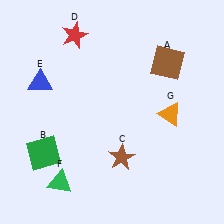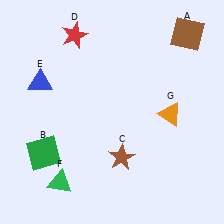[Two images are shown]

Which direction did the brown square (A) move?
The brown square (A) moved up.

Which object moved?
The brown square (A) moved up.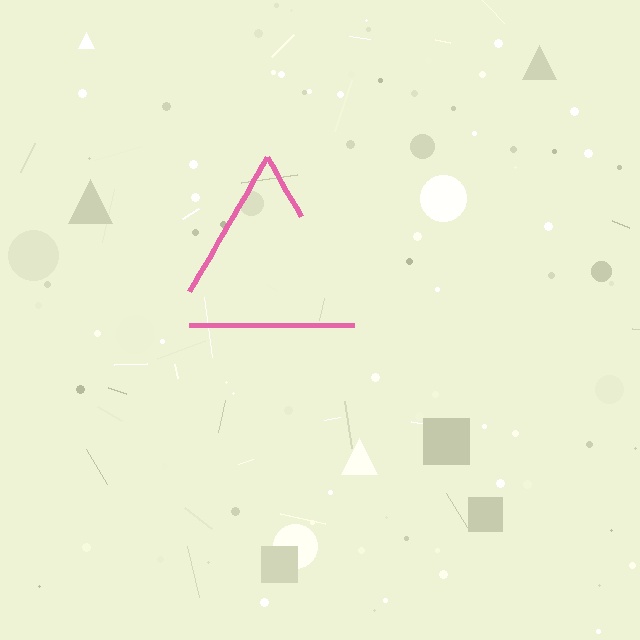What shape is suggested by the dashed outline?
The dashed outline suggests a triangle.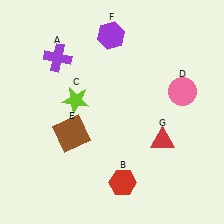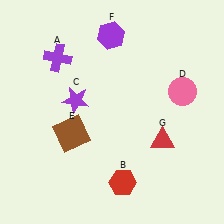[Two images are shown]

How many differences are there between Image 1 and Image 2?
There is 1 difference between the two images.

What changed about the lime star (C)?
In Image 1, C is lime. In Image 2, it changed to purple.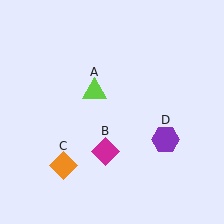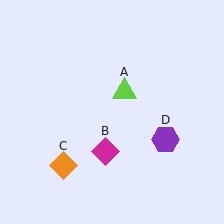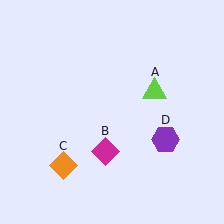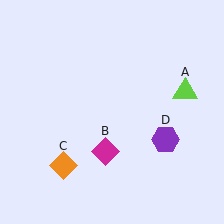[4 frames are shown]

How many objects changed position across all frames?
1 object changed position: lime triangle (object A).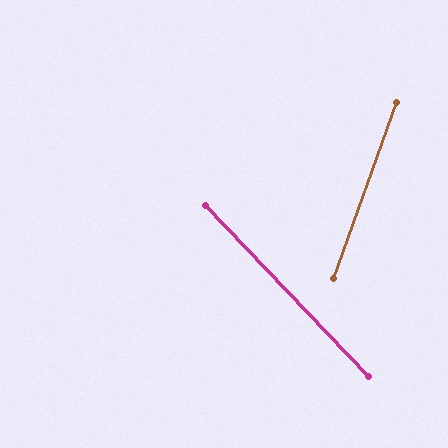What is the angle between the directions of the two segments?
Approximately 63 degrees.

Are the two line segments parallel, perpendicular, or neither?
Neither parallel nor perpendicular — they differ by about 63°.